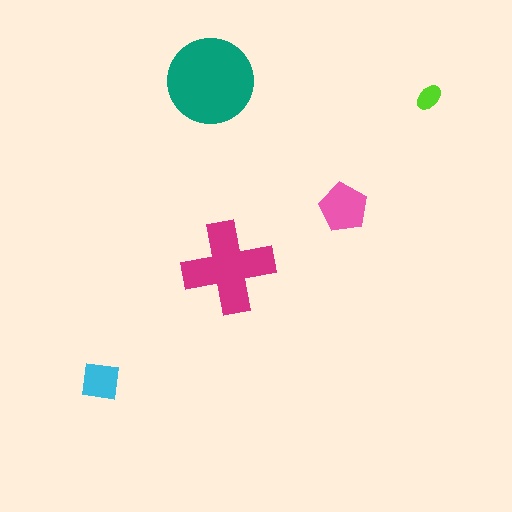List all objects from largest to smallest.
The teal circle, the magenta cross, the pink pentagon, the cyan square, the lime ellipse.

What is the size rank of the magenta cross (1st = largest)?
2nd.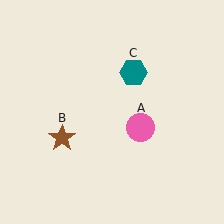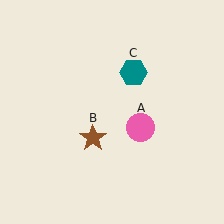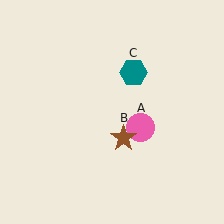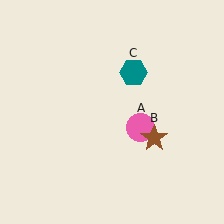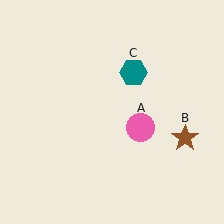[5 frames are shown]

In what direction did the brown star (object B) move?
The brown star (object B) moved right.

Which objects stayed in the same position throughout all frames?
Pink circle (object A) and teal hexagon (object C) remained stationary.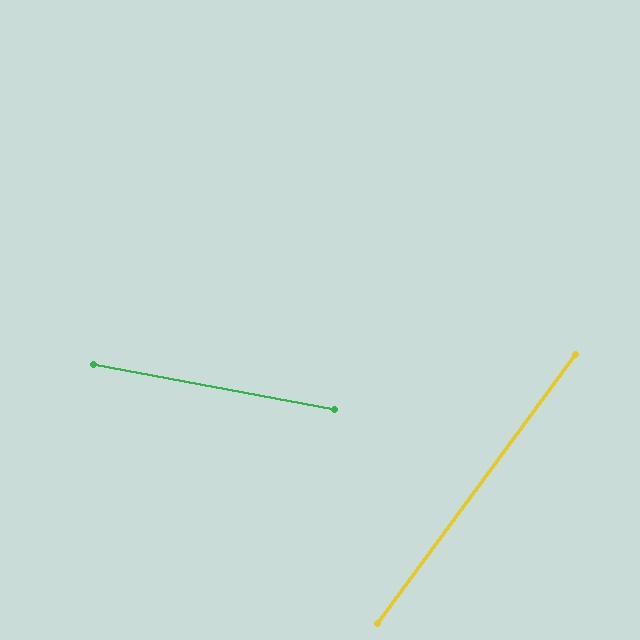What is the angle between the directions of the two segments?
Approximately 65 degrees.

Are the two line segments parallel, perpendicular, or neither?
Neither parallel nor perpendicular — they differ by about 65°.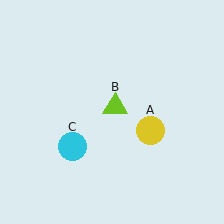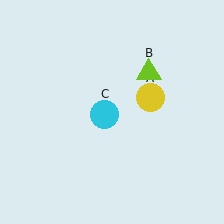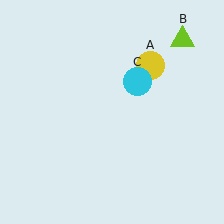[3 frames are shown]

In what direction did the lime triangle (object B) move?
The lime triangle (object B) moved up and to the right.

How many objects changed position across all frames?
3 objects changed position: yellow circle (object A), lime triangle (object B), cyan circle (object C).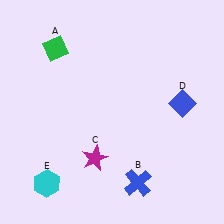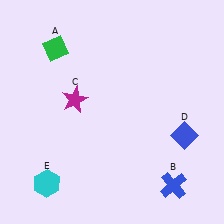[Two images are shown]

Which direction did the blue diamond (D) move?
The blue diamond (D) moved down.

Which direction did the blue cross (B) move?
The blue cross (B) moved right.